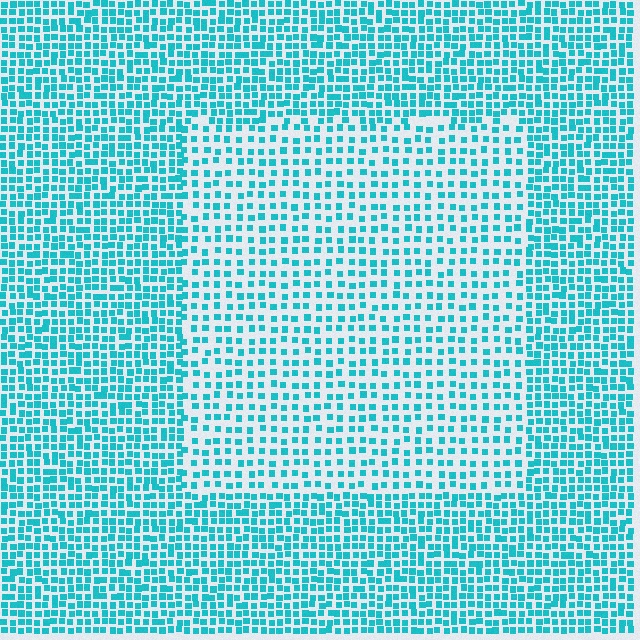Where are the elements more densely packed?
The elements are more densely packed outside the rectangle boundary.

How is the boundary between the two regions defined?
The boundary is defined by a change in element density (approximately 1.8x ratio). All elements are the same color, size, and shape.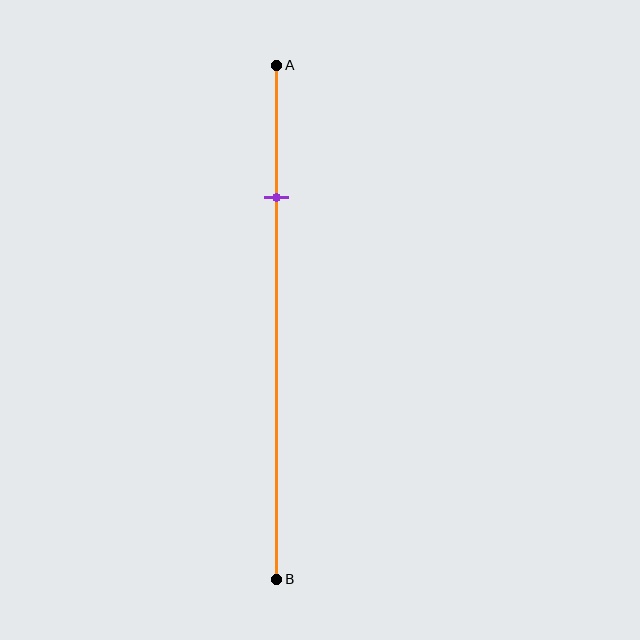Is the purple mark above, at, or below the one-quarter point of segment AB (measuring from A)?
The purple mark is approximately at the one-quarter point of segment AB.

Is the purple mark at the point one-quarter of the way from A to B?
Yes, the mark is approximately at the one-quarter point.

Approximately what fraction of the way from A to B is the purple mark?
The purple mark is approximately 25% of the way from A to B.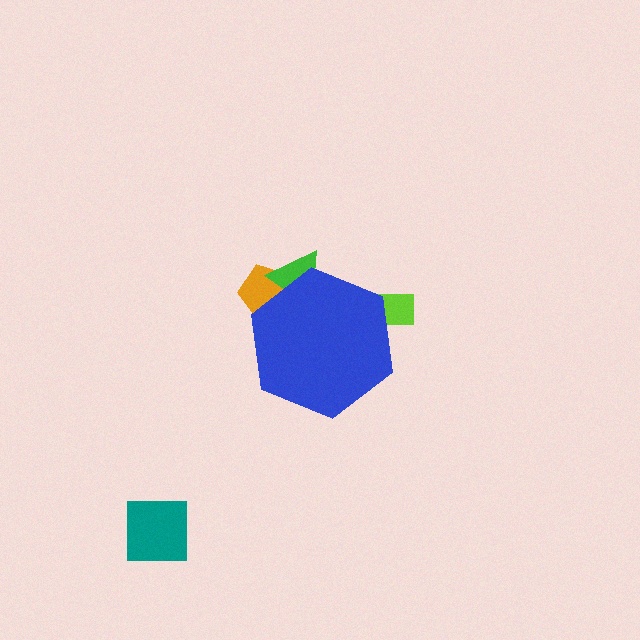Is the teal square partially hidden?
No, the teal square is fully visible.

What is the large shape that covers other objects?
A blue hexagon.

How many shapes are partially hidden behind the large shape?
3 shapes are partially hidden.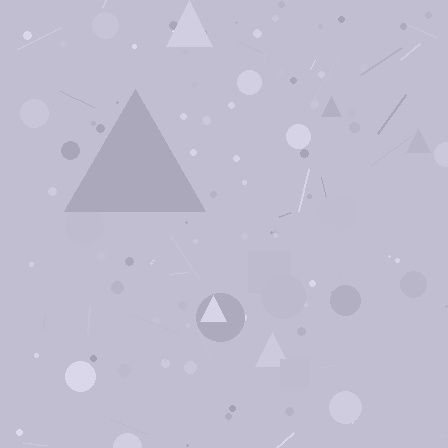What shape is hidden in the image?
A triangle is hidden in the image.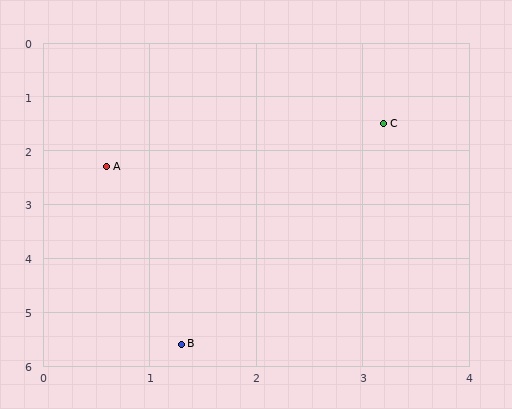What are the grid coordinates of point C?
Point C is at approximately (3.2, 1.5).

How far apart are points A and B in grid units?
Points A and B are about 3.4 grid units apart.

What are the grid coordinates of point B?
Point B is at approximately (1.3, 5.6).